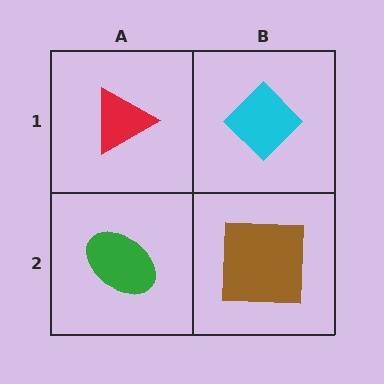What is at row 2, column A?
A green ellipse.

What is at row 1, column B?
A cyan diamond.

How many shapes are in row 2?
2 shapes.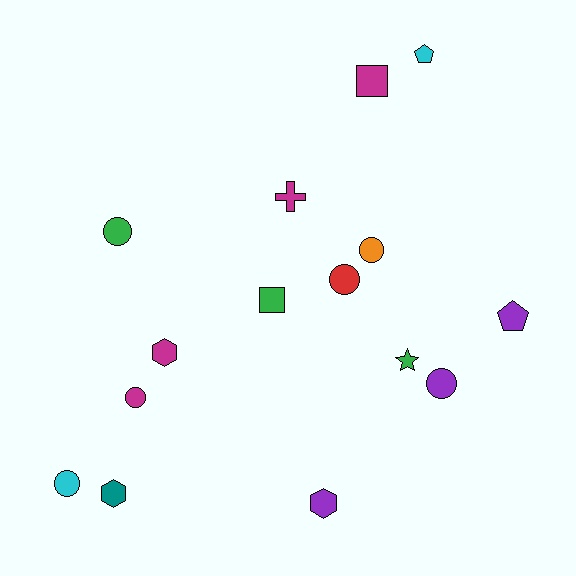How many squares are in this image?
There are 2 squares.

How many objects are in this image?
There are 15 objects.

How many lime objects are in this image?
There are no lime objects.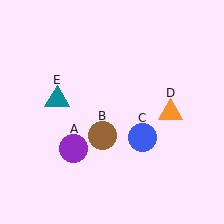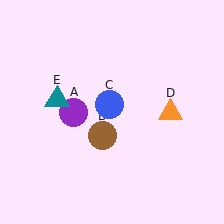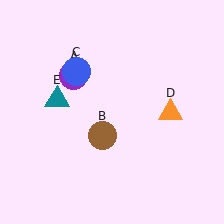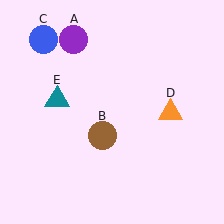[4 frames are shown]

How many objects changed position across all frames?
2 objects changed position: purple circle (object A), blue circle (object C).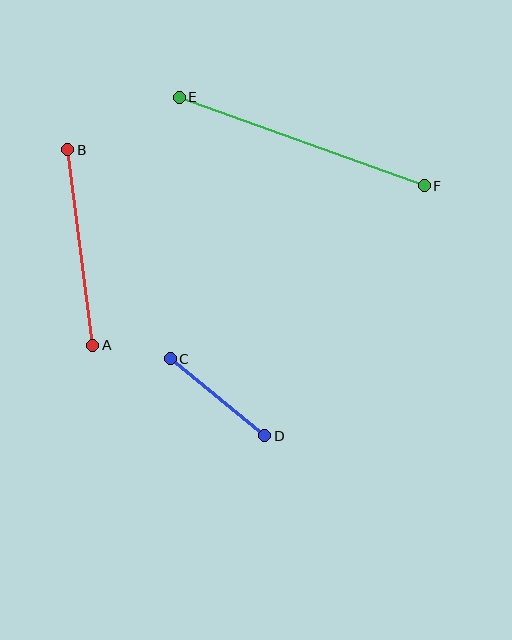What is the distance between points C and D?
The distance is approximately 122 pixels.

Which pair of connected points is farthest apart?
Points E and F are farthest apart.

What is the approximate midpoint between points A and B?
The midpoint is at approximately (80, 247) pixels.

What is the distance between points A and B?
The distance is approximately 197 pixels.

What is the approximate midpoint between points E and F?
The midpoint is at approximately (302, 142) pixels.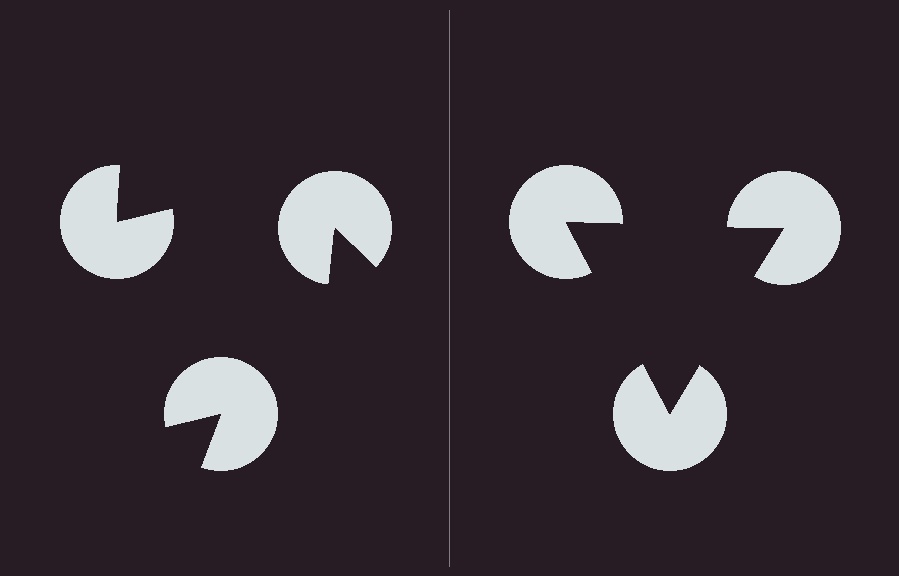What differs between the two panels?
The pac-man discs are positioned identically on both sides; only the wedge orientations differ. On the right they align to a triangle; on the left they are misaligned.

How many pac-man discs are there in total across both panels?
6 — 3 on each side.